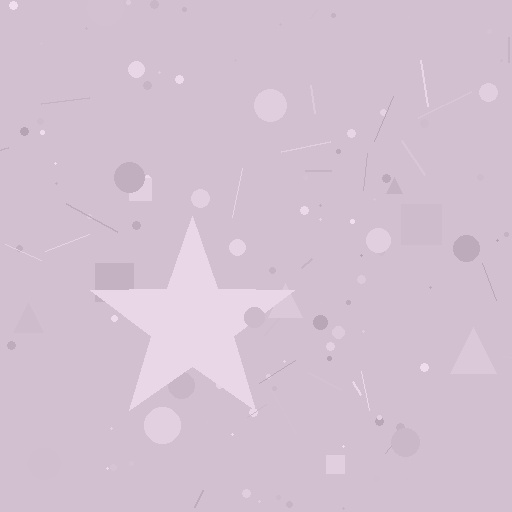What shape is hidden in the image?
A star is hidden in the image.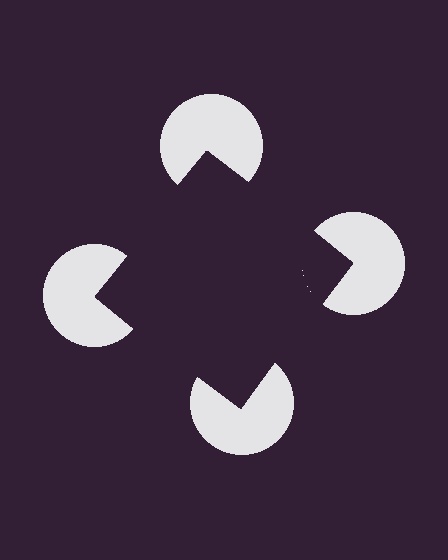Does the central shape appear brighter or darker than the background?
It typically appears slightly darker than the background, even though no actual brightness change is drawn.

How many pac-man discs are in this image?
There are 4 — one at each vertex of the illusory square.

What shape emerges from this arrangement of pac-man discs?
An illusory square — its edges are inferred from the aligned wedge cuts in the pac-man discs, not physically drawn.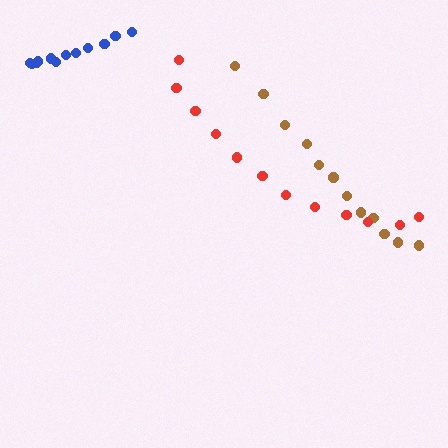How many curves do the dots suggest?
There are 3 distinct paths.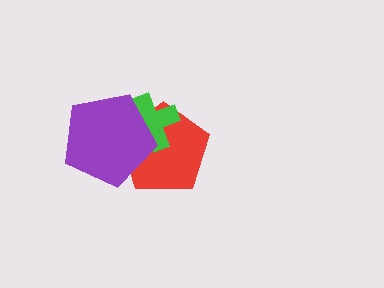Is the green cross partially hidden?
Yes, it is partially covered by another shape.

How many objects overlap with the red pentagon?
2 objects overlap with the red pentagon.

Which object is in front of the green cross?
The purple pentagon is in front of the green cross.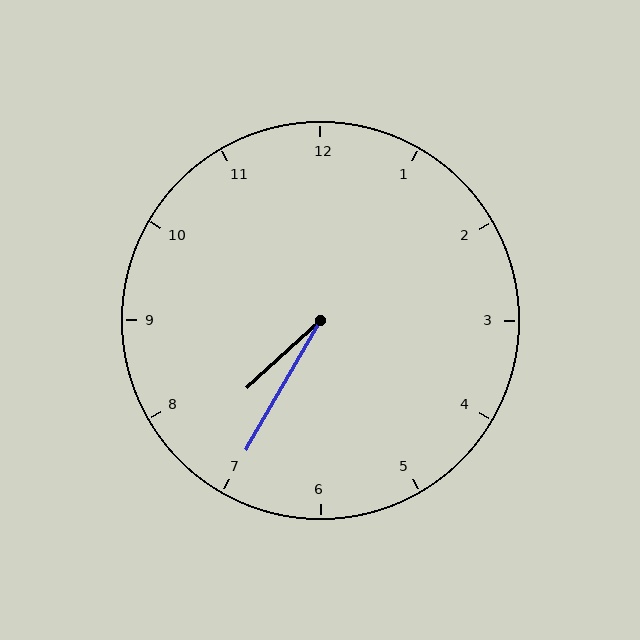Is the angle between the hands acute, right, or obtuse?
It is acute.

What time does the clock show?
7:35.